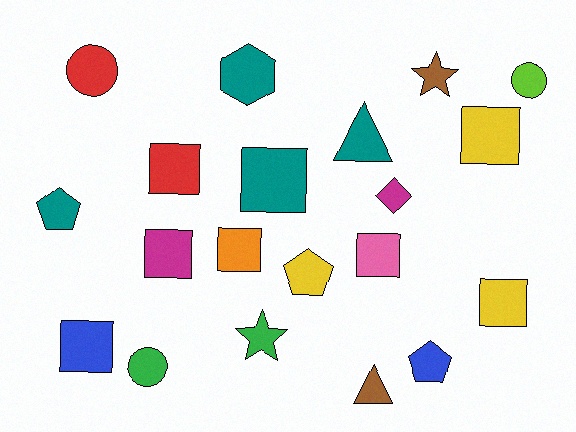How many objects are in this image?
There are 20 objects.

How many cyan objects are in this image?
There are no cyan objects.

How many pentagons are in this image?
There are 3 pentagons.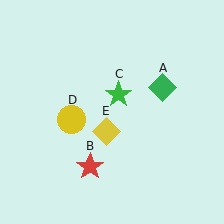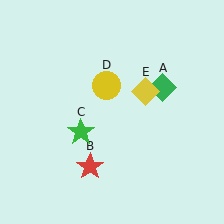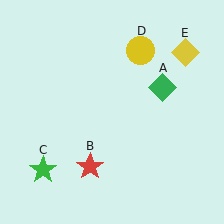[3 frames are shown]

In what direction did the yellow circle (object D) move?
The yellow circle (object D) moved up and to the right.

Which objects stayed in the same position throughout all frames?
Green diamond (object A) and red star (object B) remained stationary.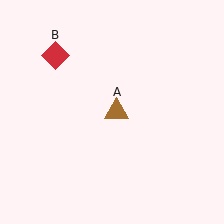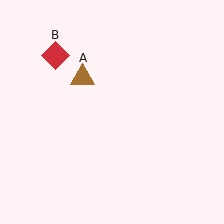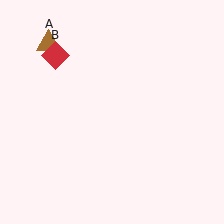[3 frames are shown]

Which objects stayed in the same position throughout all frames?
Red diamond (object B) remained stationary.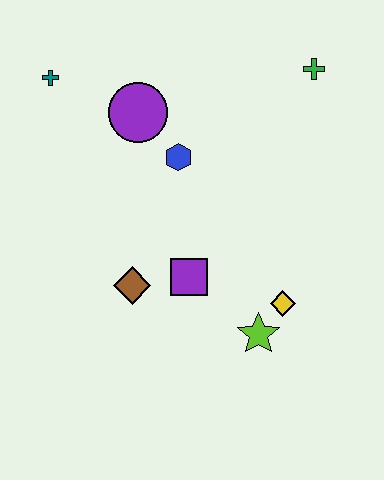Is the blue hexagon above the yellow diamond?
Yes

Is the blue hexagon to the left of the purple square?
Yes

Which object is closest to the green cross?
The blue hexagon is closest to the green cross.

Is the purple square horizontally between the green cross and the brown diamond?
Yes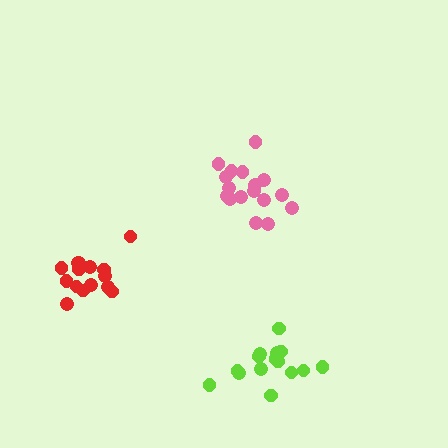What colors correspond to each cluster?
The clusters are colored: red, pink, lime.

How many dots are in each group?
Group 1: 15 dots, Group 2: 17 dots, Group 3: 15 dots (47 total).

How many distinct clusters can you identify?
There are 3 distinct clusters.